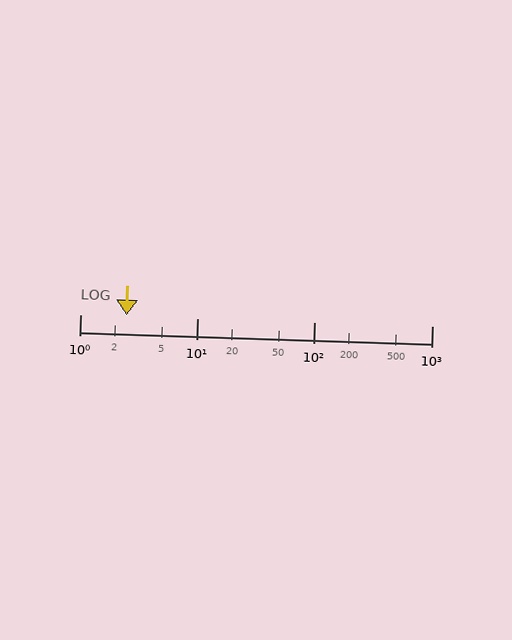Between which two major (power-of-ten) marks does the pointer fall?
The pointer is between 1 and 10.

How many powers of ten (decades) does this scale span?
The scale spans 3 decades, from 1 to 1000.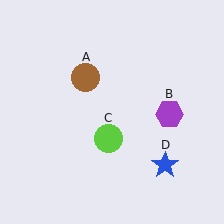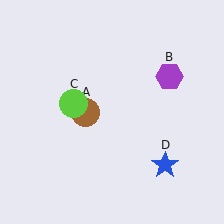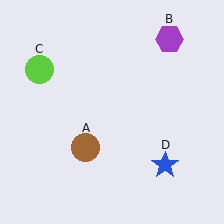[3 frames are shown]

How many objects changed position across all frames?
3 objects changed position: brown circle (object A), purple hexagon (object B), lime circle (object C).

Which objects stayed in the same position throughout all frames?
Blue star (object D) remained stationary.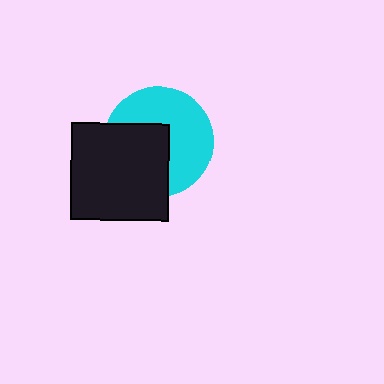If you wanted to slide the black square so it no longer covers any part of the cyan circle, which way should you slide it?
Slide it toward the lower-left — that is the most direct way to separate the two shapes.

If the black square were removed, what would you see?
You would see the complete cyan circle.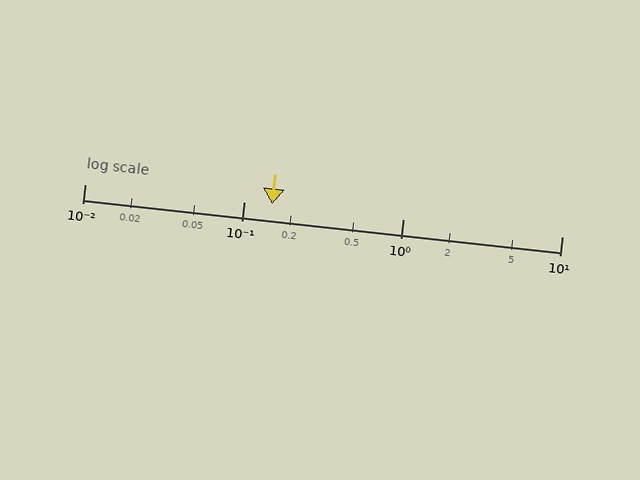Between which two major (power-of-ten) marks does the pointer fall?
The pointer is between 0.1 and 1.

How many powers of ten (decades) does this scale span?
The scale spans 3 decades, from 0.01 to 10.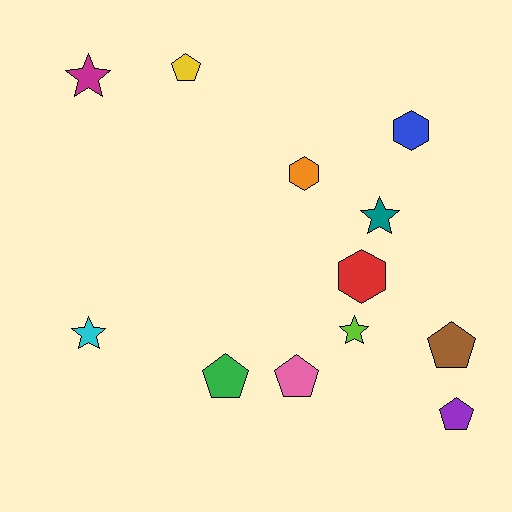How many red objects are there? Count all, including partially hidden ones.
There is 1 red object.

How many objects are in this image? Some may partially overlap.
There are 12 objects.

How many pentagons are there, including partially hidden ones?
There are 5 pentagons.